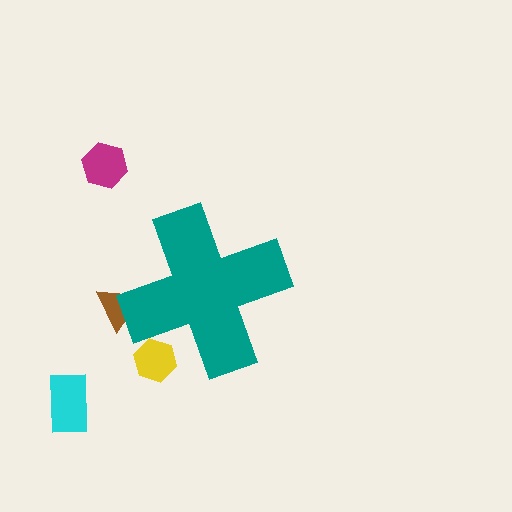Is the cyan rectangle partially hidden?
No, the cyan rectangle is fully visible.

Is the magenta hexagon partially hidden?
No, the magenta hexagon is fully visible.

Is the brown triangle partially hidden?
Yes, the brown triangle is partially hidden behind the teal cross.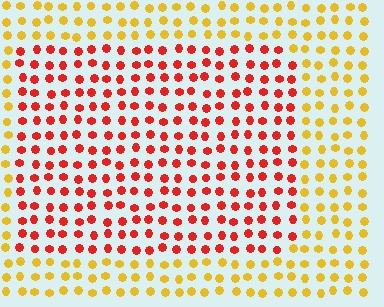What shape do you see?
I see a rectangle.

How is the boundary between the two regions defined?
The boundary is defined purely by a slight shift in hue (about 47 degrees). Spacing, size, and orientation are identical on both sides.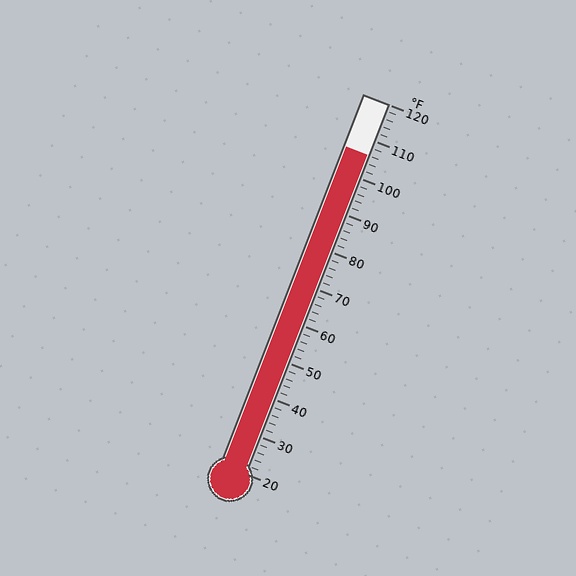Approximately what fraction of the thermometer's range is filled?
The thermometer is filled to approximately 85% of its range.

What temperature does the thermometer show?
The thermometer shows approximately 106°F.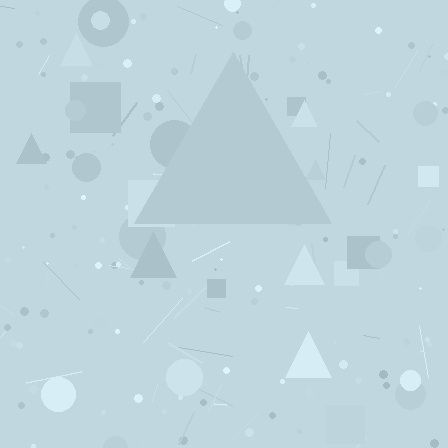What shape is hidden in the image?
A triangle is hidden in the image.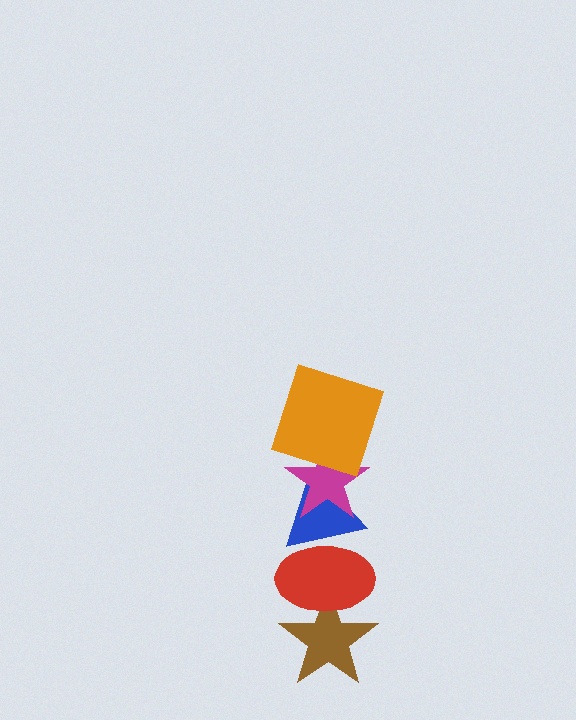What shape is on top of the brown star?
The red ellipse is on top of the brown star.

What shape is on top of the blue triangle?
The magenta star is on top of the blue triangle.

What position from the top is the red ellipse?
The red ellipse is 4th from the top.